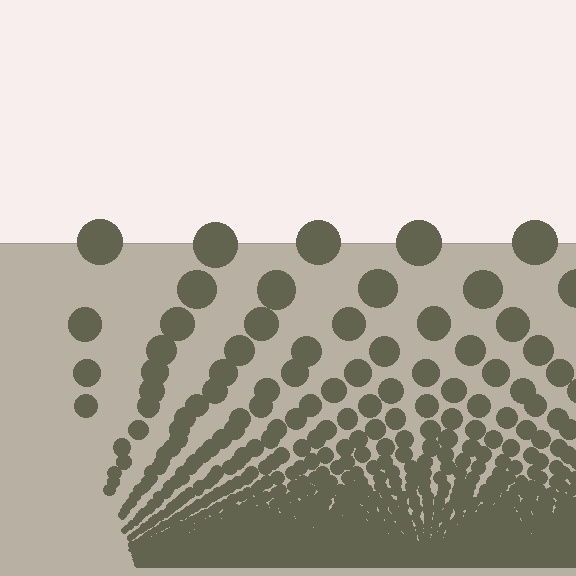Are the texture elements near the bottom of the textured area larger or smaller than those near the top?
Smaller. The gradient is inverted — elements near the bottom are smaller and denser.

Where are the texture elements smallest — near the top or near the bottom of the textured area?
Near the bottom.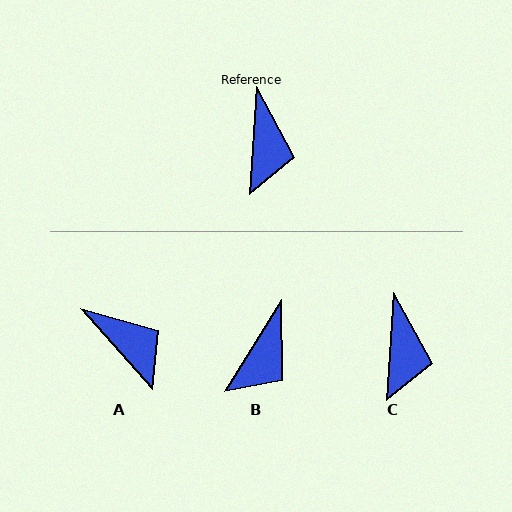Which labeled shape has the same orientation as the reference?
C.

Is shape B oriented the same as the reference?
No, it is off by about 28 degrees.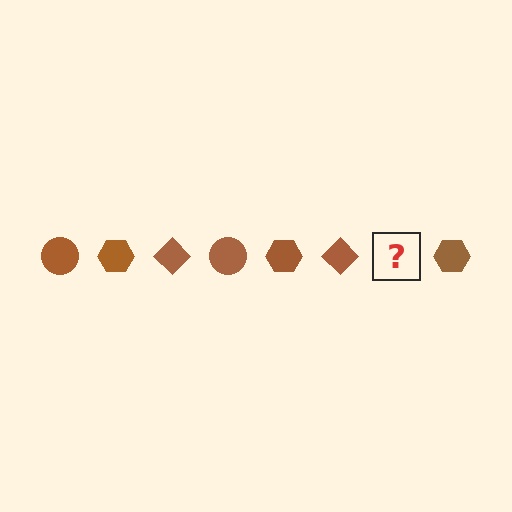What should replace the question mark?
The question mark should be replaced with a brown circle.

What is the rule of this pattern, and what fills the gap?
The rule is that the pattern cycles through circle, hexagon, diamond shapes in brown. The gap should be filled with a brown circle.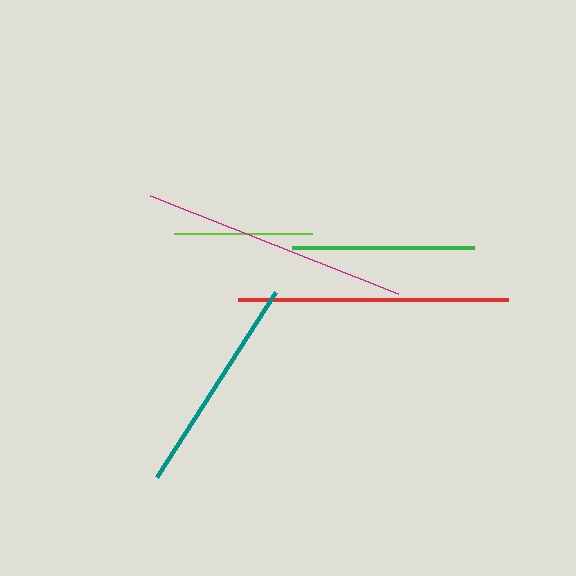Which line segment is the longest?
The red line is the longest at approximately 270 pixels.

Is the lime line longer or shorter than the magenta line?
The magenta line is longer than the lime line.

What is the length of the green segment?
The green segment is approximately 182 pixels long.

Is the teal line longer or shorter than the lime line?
The teal line is longer than the lime line.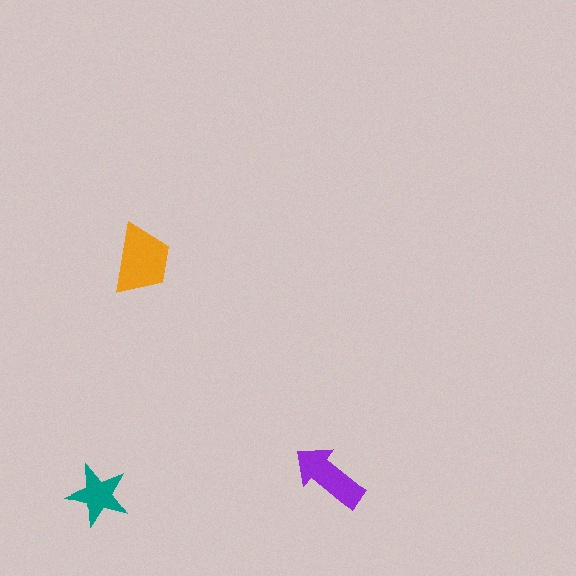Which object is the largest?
The orange trapezoid.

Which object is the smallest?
The teal star.